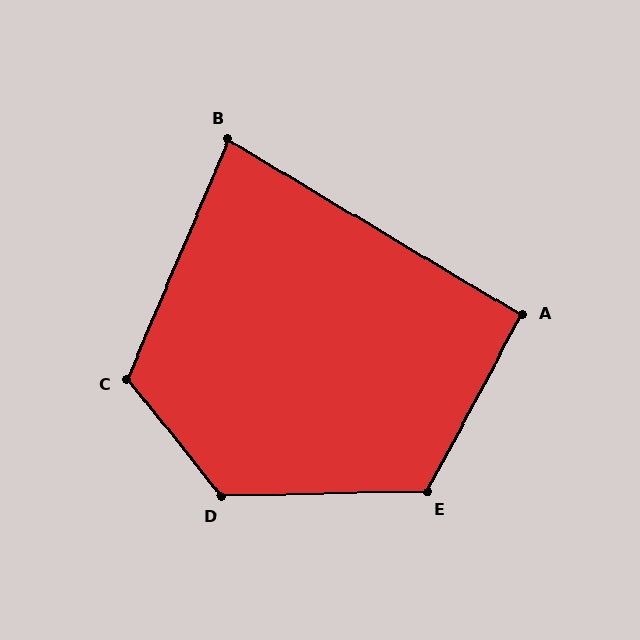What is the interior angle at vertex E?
Approximately 120 degrees (obtuse).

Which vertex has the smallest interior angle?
B, at approximately 82 degrees.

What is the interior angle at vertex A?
Approximately 93 degrees (approximately right).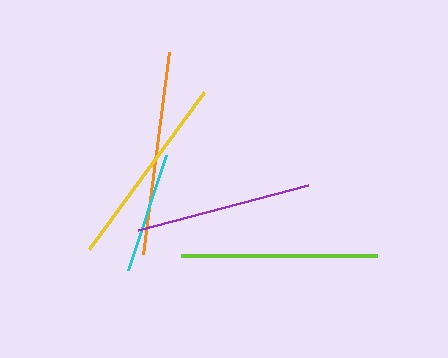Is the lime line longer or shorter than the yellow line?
The lime line is longer than the yellow line.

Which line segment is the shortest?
The cyan line is the shortest at approximately 121 pixels.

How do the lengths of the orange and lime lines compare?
The orange and lime lines are approximately the same length.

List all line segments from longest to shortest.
From longest to shortest: orange, lime, yellow, purple, cyan.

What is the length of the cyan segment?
The cyan segment is approximately 121 pixels long.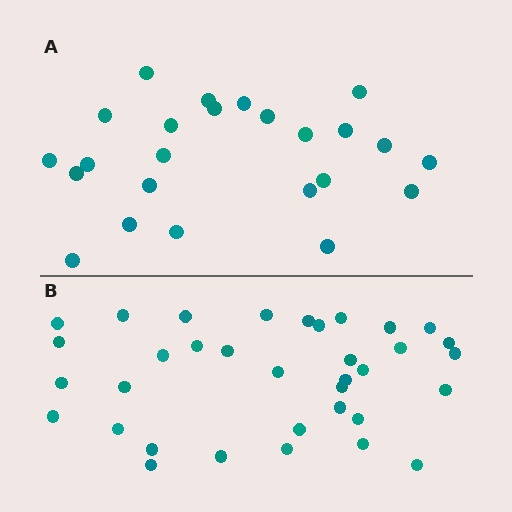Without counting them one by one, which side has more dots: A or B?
Region B (the bottom region) has more dots.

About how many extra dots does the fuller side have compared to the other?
Region B has roughly 12 or so more dots than region A.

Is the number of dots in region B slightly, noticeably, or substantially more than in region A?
Region B has substantially more. The ratio is roughly 1.5 to 1.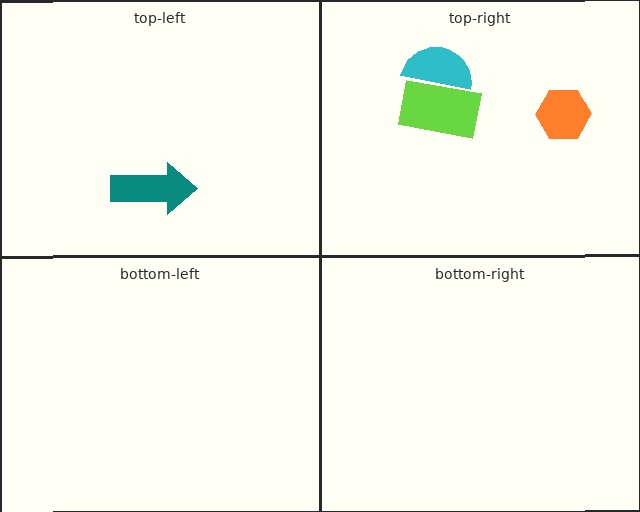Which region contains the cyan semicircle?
The top-right region.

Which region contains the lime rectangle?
The top-right region.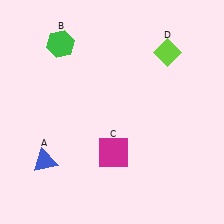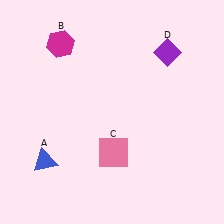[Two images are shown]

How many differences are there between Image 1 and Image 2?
There are 3 differences between the two images.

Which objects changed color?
B changed from green to magenta. C changed from magenta to pink. D changed from lime to purple.